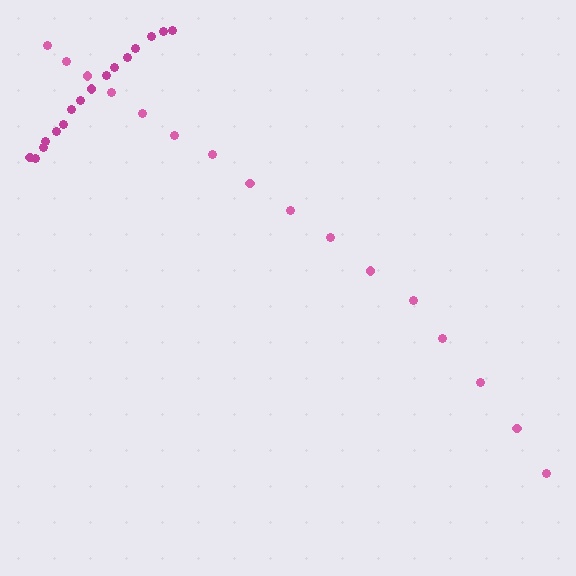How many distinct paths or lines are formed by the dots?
There are 2 distinct paths.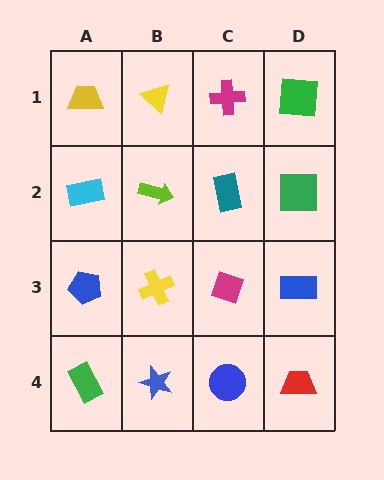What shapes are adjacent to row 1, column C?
A teal rectangle (row 2, column C), a yellow triangle (row 1, column B), a green square (row 1, column D).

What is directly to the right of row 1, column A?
A yellow triangle.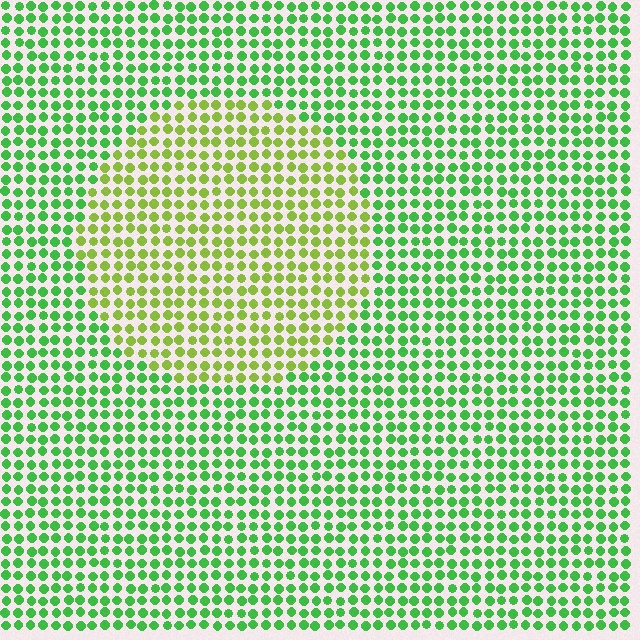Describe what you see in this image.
The image is filled with small green elements in a uniform arrangement. A circle-shaped region is visible where the elements are tinted to a slightly different hue, forming a subtle color boundary.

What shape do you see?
I see a circle.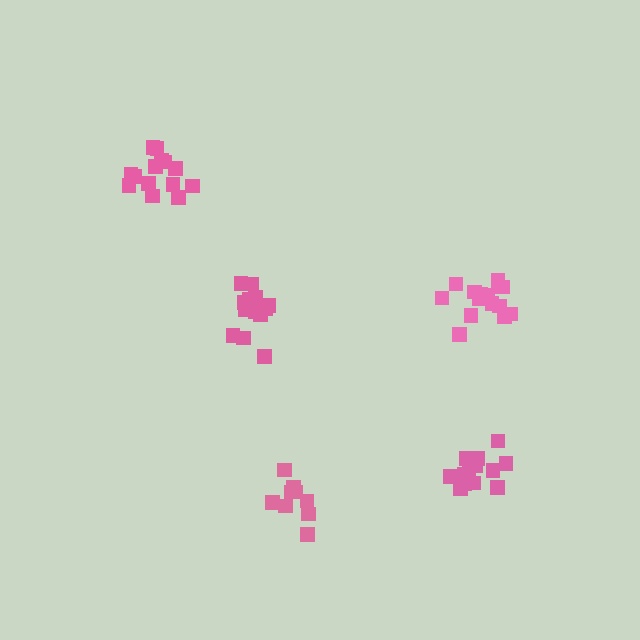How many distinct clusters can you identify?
There are 5 distinct clusters.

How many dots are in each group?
Group 1: 9 dots, Group 2: 14 dots, Group 3: 13 dots, Group 4: 14 dots, Group 5: 14 dots (64 total).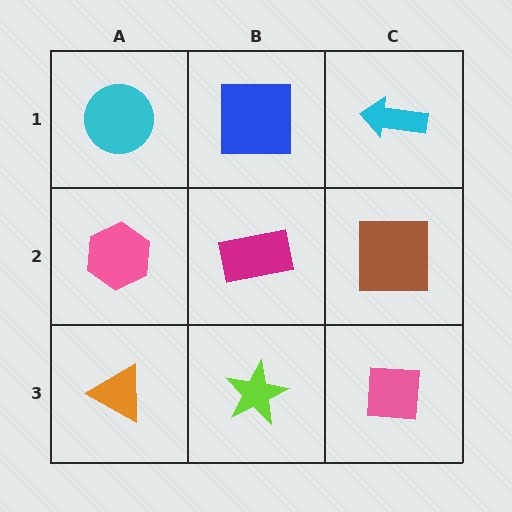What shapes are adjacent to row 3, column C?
A brown square (row 2, column C), a lime star (row 3, column B).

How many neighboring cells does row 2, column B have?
4.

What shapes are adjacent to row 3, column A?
A pink hexagon (row 2, column A), a lime star (row 3, column B).